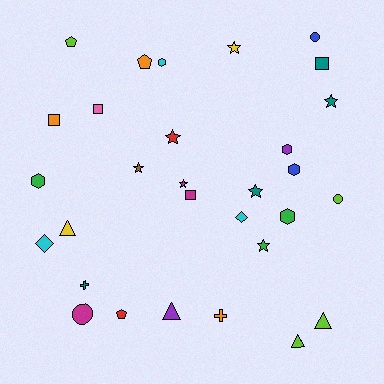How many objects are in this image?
There are 30 objects.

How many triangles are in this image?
There are 4 triangles.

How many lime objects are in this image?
There are 4 lime objects.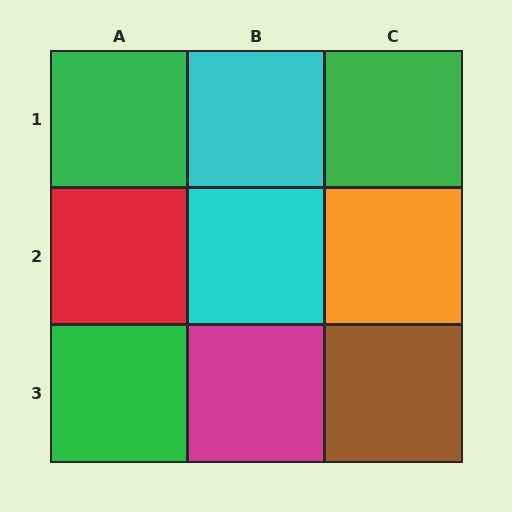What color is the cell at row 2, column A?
Red.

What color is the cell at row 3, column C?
Brown.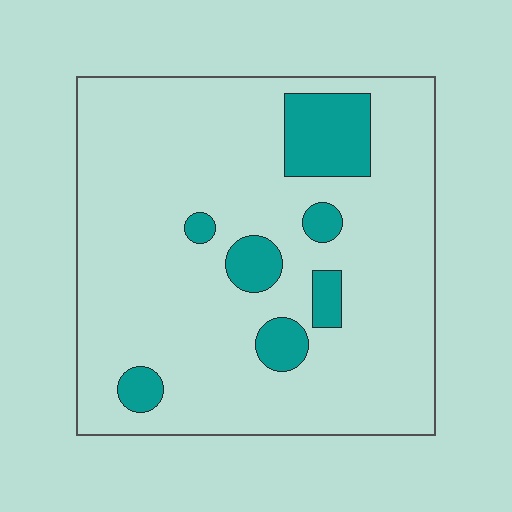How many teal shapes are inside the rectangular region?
7.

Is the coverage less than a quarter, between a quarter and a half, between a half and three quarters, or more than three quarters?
Less than a quarter.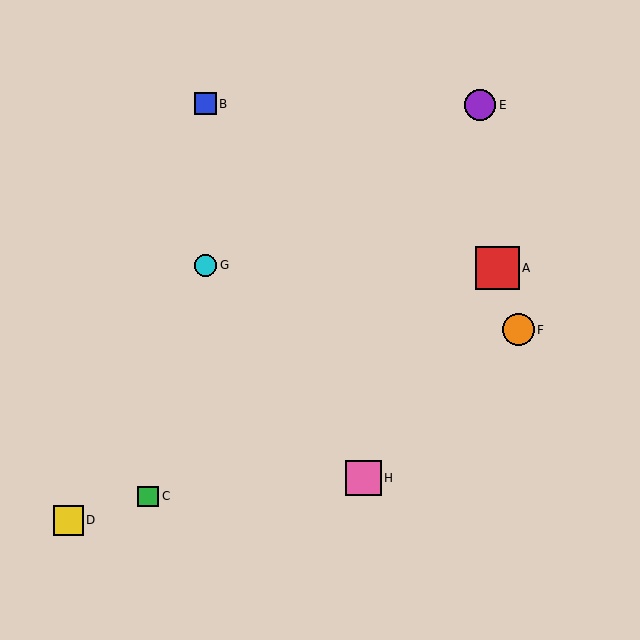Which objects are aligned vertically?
Objects B, G are aligned vertically.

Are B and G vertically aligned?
Yes, both are at x≈206.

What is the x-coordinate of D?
Object D is at x≈68.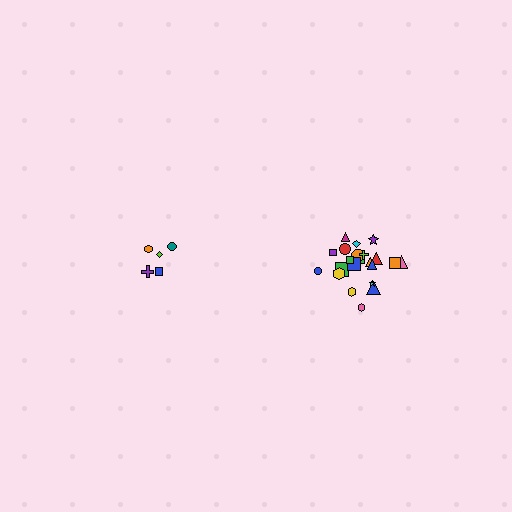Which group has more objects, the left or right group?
The right group.